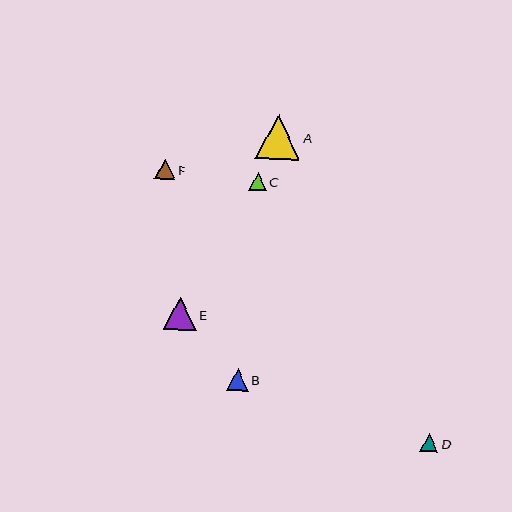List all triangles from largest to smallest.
From largest to smallest: A, E, B, F, C, D.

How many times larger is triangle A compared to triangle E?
Triangle A is approximately 1.3 times the size of triangle E.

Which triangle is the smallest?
Triangle D is the smallest with a size of approximately 18 pixels.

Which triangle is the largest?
Triangle A is the largest with a size of approximately 45 pixels.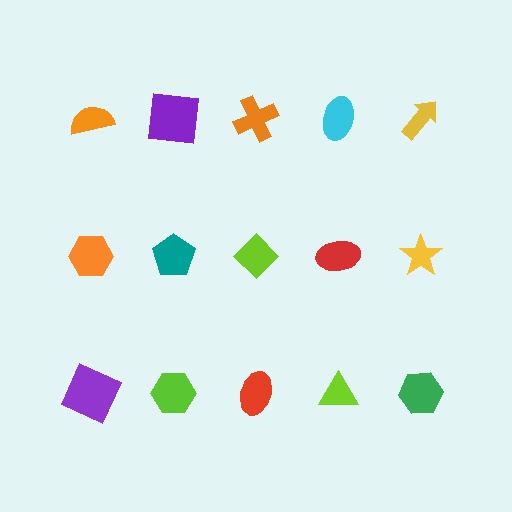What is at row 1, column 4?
A cyan ellipse.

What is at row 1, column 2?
A purple square.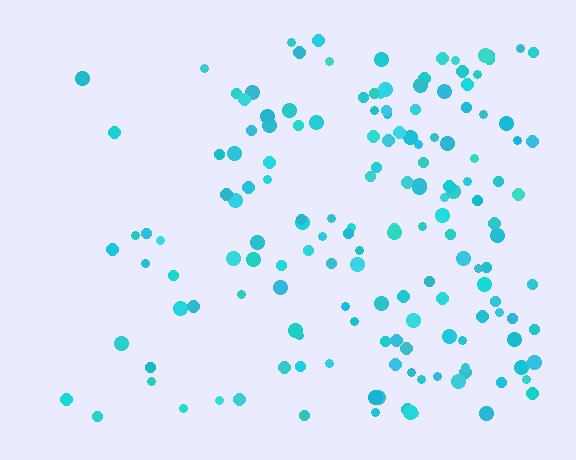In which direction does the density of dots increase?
From left to right, with the right side densest.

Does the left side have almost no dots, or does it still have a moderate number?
Still a moderate number, just noticeably fewer than the right.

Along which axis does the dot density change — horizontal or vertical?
Horizontal.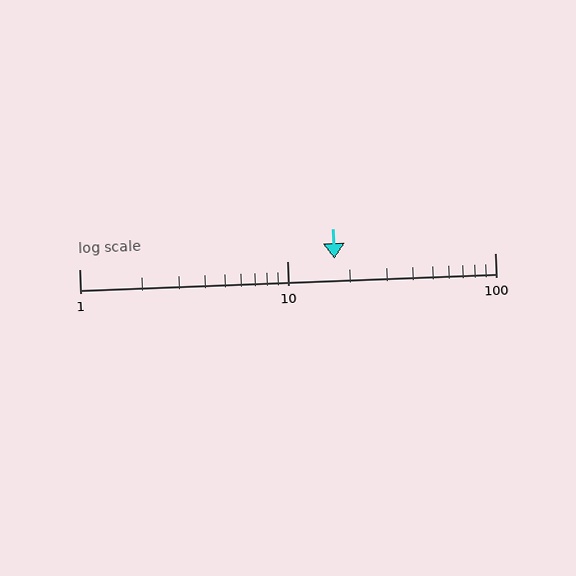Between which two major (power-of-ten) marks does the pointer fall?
The pointer is between 10 and 100.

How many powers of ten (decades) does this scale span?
The scale spans 2 decades, from 1 to 100.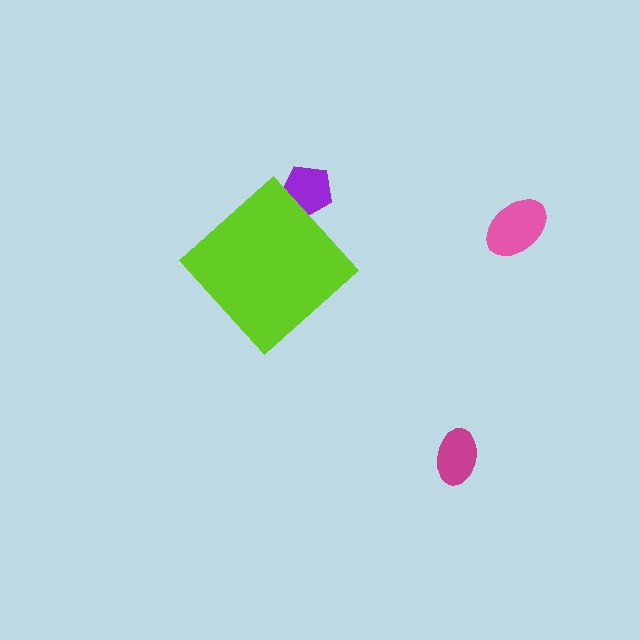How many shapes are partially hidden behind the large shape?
1 shape is partially hidden.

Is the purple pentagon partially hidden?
Yes, the purple pentagon is partially hidden behind the lime diamond.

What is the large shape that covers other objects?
A lime diamond.